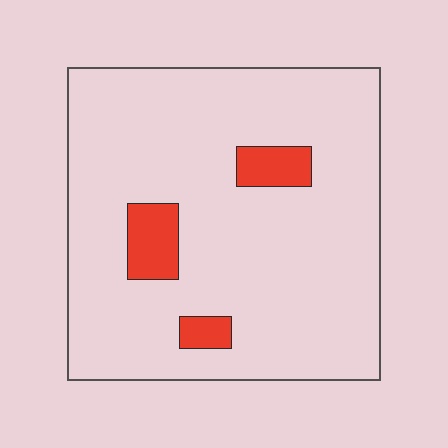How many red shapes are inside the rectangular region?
3.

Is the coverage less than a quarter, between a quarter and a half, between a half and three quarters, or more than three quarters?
Less than a quarter.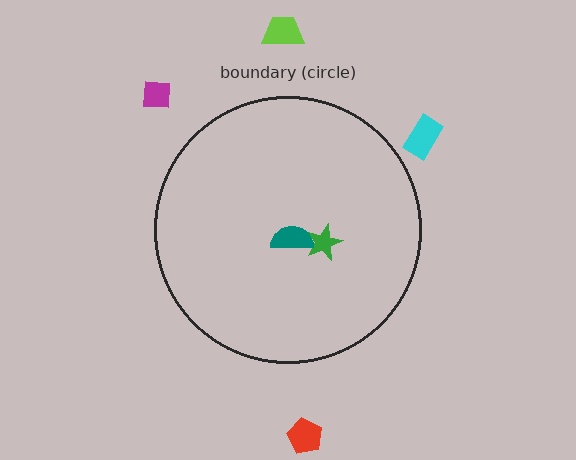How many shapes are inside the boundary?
2 inside, 4 outside.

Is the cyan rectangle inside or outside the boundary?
Outside.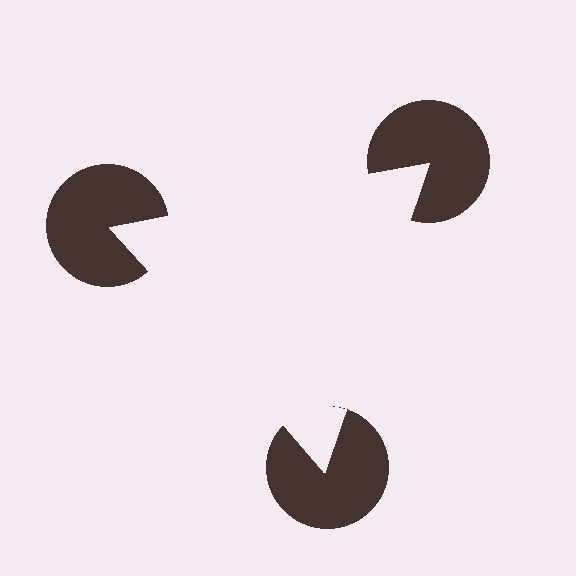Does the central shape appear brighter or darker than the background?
It typically appears slightly brighter than the background, even though no actual brightness change is drawn.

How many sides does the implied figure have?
3 sides.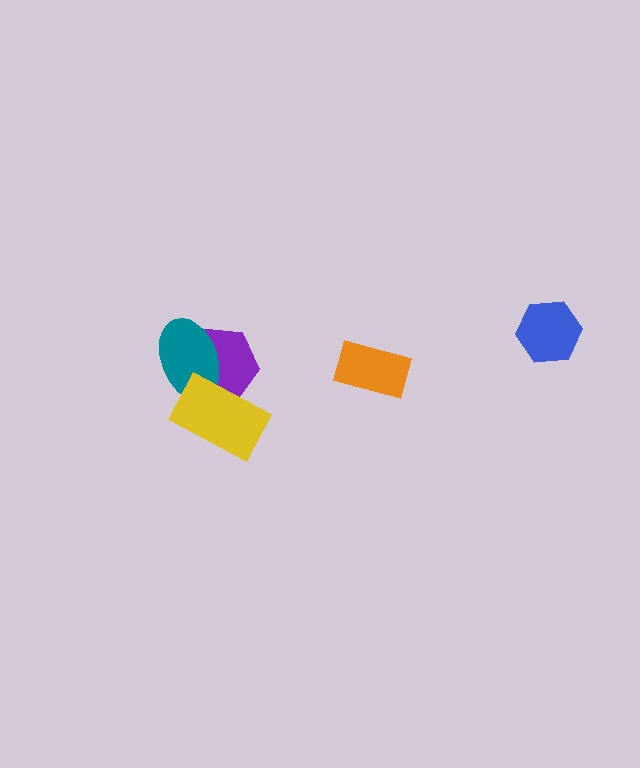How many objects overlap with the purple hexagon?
2 objects overlap with the purple hexagon.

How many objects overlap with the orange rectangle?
0 objects overlap with the orange rectangle.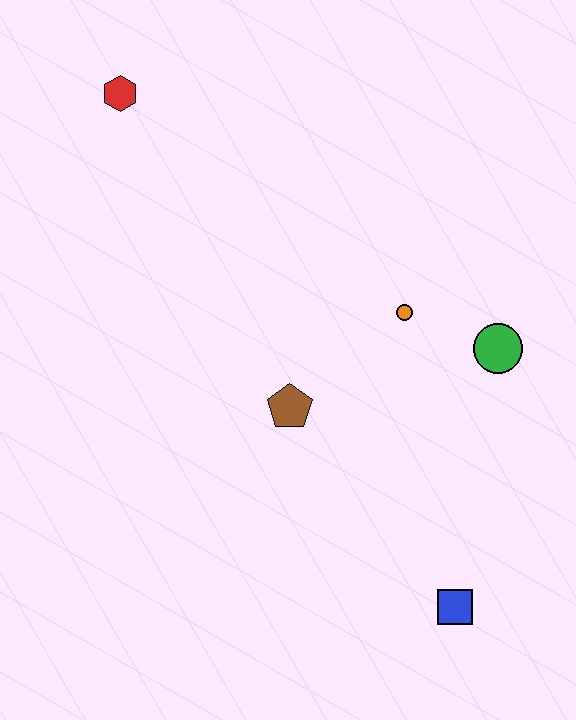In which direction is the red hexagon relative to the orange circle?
The red hexagon is to the left of the orange circle.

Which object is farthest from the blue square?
The red hexagon is farthest from the blue square.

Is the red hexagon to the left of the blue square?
Yes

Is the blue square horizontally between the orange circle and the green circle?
Yes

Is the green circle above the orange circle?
No